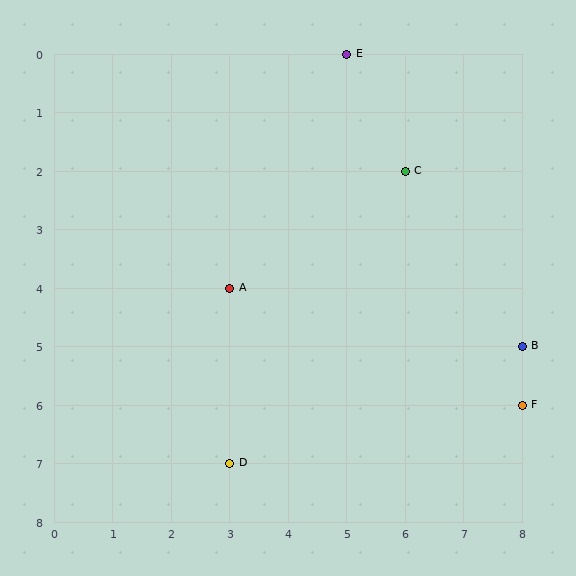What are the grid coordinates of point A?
Point A is at grid coordinates (3, 4).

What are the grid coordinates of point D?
Point D is at grid coordinates (3, 7).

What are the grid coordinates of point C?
Point C is at grid coordinates (6, 2).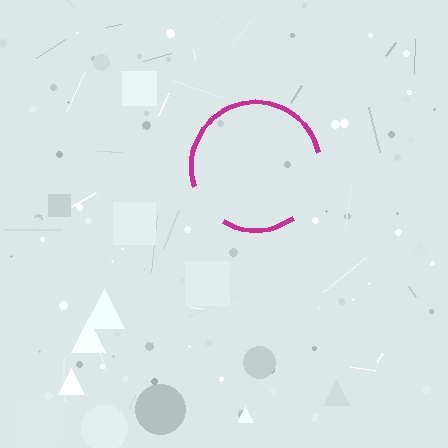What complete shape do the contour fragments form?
The contour fragments form a circle.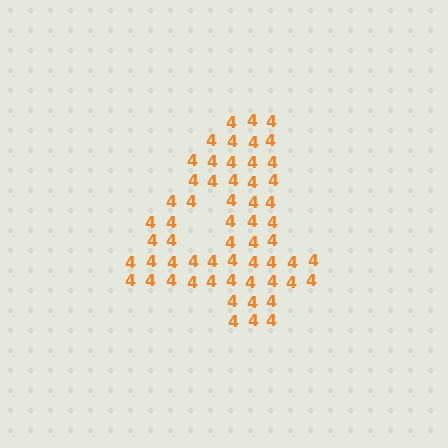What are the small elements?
The small elements are digit 4's.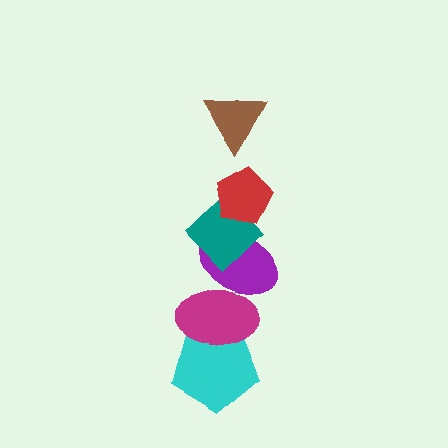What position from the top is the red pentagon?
The red pentagon is 2nd from the top.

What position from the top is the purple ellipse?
The purple ellipse is 4th from the top.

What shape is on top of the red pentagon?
The brown triangle is on top of the red pentagon.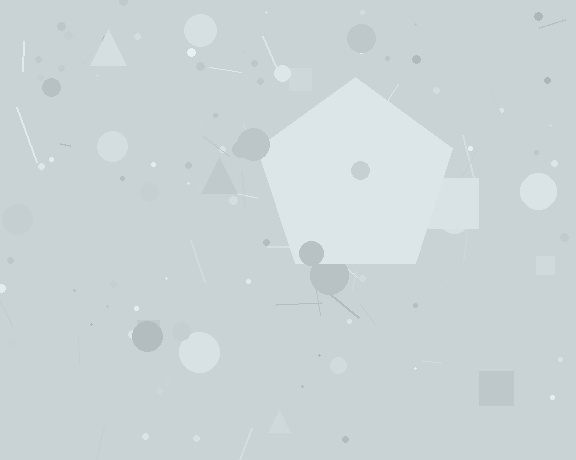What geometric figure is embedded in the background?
A pentagon is embedded in the background.